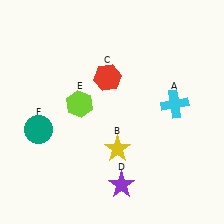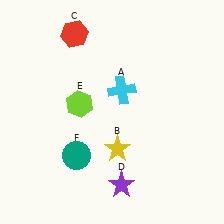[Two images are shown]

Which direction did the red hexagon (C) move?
The red hexagon (C) moved up.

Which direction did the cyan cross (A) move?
The cyan cross (A) moved left.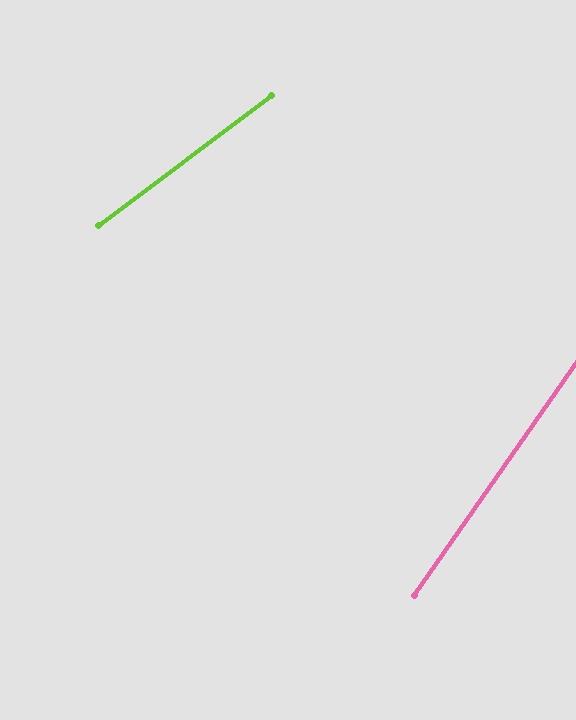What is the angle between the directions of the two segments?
Approximately 18 degrees.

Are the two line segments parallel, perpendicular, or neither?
Neither parallel nor perpendicular — they differ by about 18°.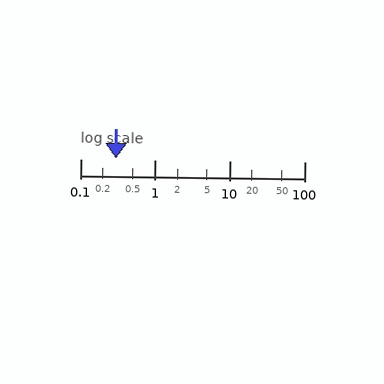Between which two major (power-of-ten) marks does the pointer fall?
The pointer is between 0.1 and 1.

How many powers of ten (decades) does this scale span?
The scale spans 3 decades, from 0.1 to 100.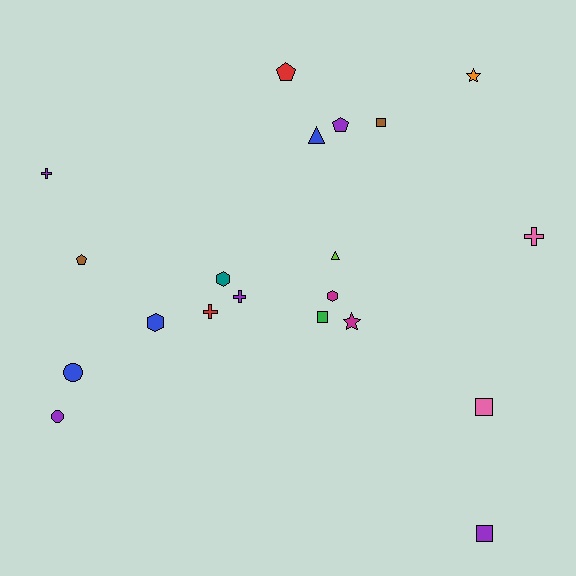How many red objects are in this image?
There are 2 red objects.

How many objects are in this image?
There are 20 objects.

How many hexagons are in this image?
There are 3 hexagons.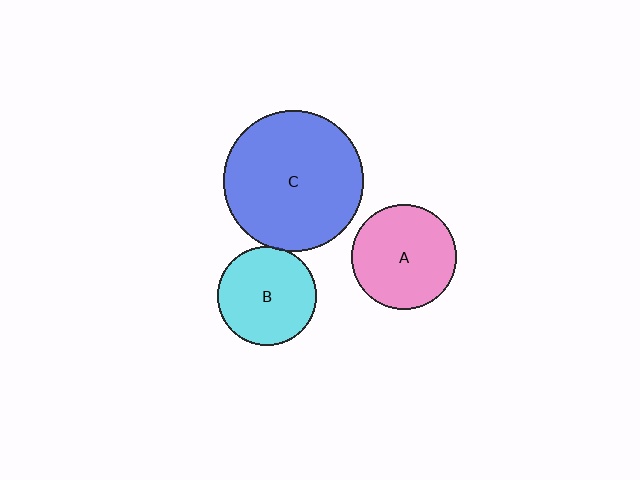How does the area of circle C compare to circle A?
Approximately 1.8 times.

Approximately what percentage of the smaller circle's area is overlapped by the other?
Approximately 5%.